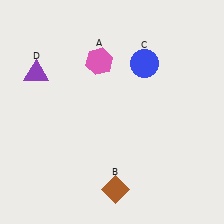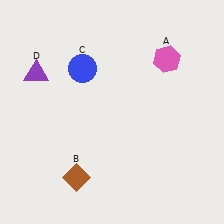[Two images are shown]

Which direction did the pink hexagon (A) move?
The pink hexagon (A) moved right.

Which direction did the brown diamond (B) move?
The brown diamond (B) moved left.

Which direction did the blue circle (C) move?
The blue circle (C) moved left.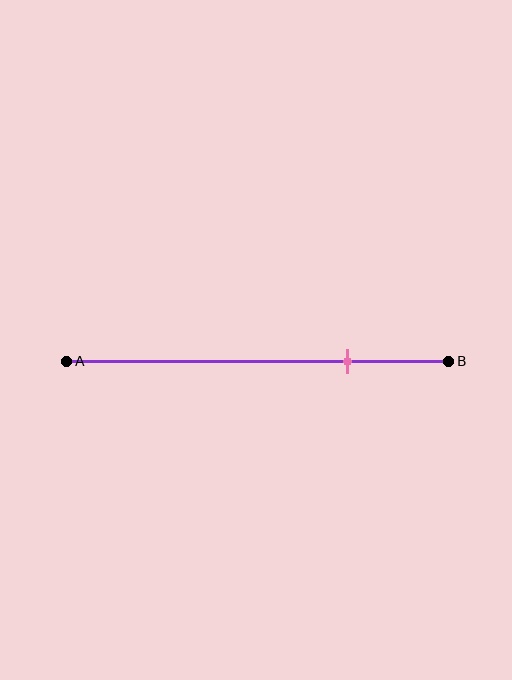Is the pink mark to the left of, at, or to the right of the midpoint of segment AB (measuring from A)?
The pink mark is to the right of the midpoint of segment AB.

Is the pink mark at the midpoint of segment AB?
No, the mark is at about 75% from A, not at the 50% midpoint.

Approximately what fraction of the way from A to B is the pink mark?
The pink mark is approximately 75% of the way from A to B.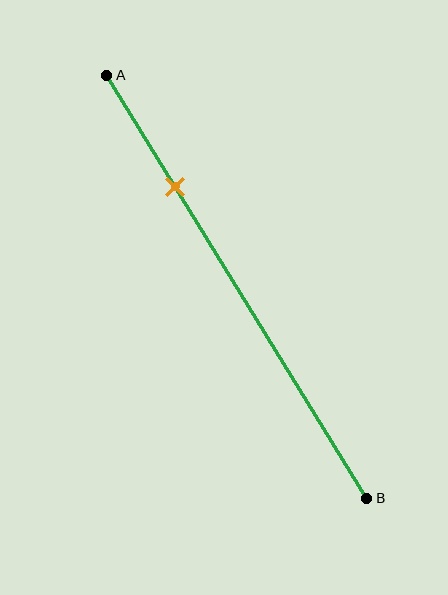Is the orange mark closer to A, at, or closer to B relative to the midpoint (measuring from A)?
The orange mark is closer to point A than the midpoint of segment AB.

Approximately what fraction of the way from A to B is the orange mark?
The orange mark is approximately 25% of the way from A to B.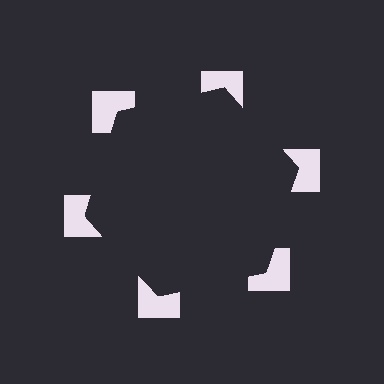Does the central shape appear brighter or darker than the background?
It typically appears slightly darker than the background, even though no actual brightness change is drawn.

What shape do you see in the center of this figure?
An illusory hexagon — its edges are inferred from the aligned wedge cuts in the notched squares, not physically drawn.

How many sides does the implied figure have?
6 sides.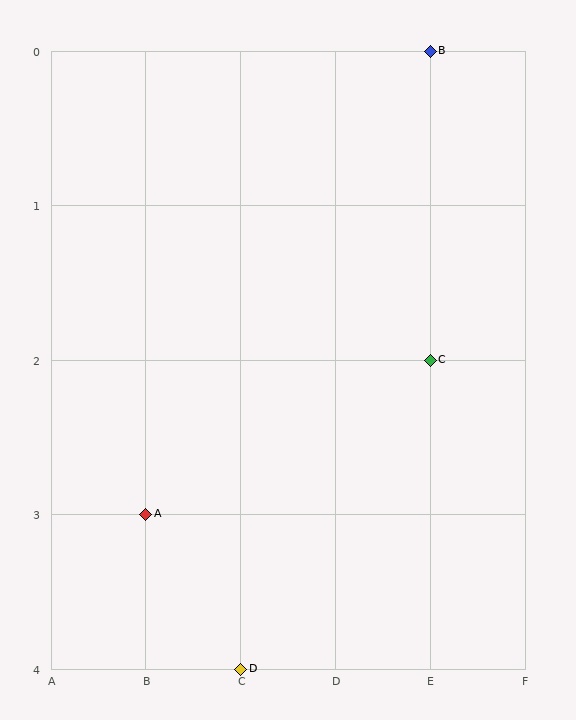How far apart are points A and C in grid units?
Points A and C are 3 columns and 1 row apart (about 3.2 grid units diagonally).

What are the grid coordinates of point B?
Point B is at grid coordinates (E, 0).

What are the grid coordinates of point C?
Point C is at grid coordinates (E, 2).